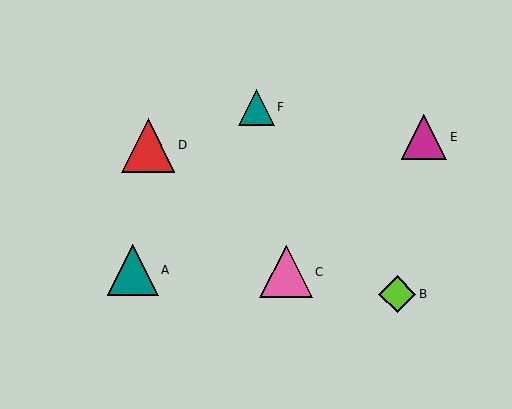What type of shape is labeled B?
Shape B is a lime diamond.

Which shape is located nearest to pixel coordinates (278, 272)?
The pink triangle (labeled C) at (286, 272) is nearest to that location.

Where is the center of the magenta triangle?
The center of the magenta triangle is at (424, 137).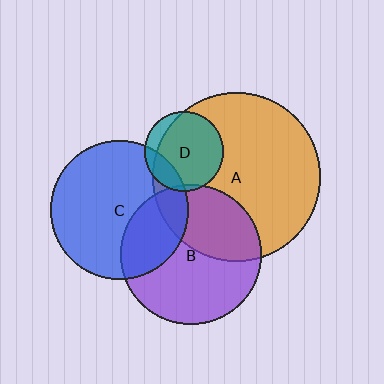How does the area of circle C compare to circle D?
Approximately 3.0 times.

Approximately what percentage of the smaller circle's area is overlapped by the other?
Approximately 20%.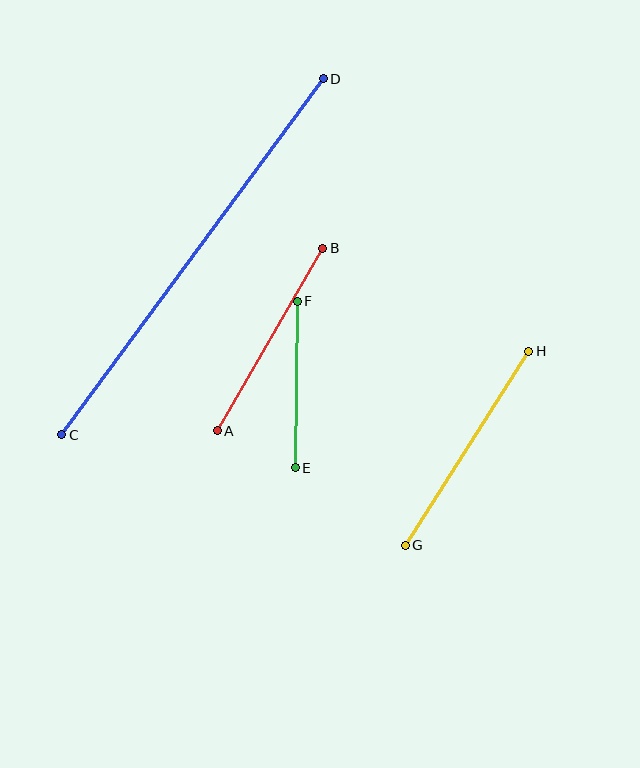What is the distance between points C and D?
The distance is approximately 442 pixels.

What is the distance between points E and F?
The distance is approximately 166 pixels.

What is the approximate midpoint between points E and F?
The midpoint is at approximately (296, 384) pixels.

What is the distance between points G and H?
The distance is approximately 230 pixels.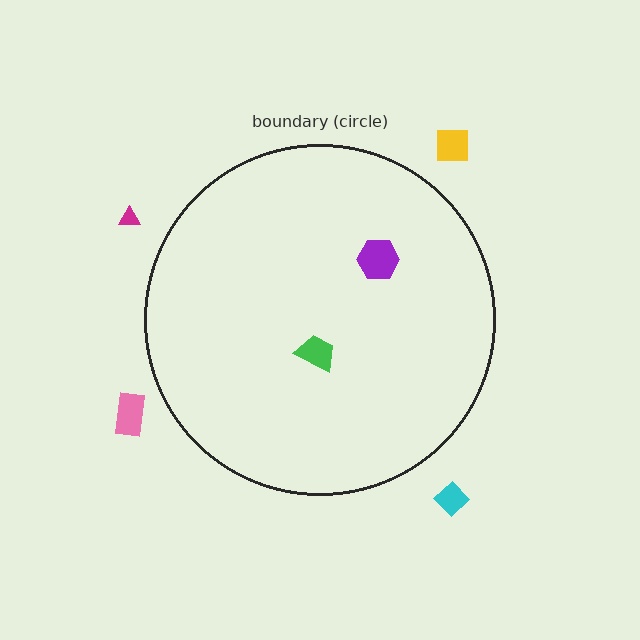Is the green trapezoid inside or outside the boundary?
Inside.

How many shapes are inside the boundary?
2 inside, 4 outside.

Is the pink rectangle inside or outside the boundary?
Outside.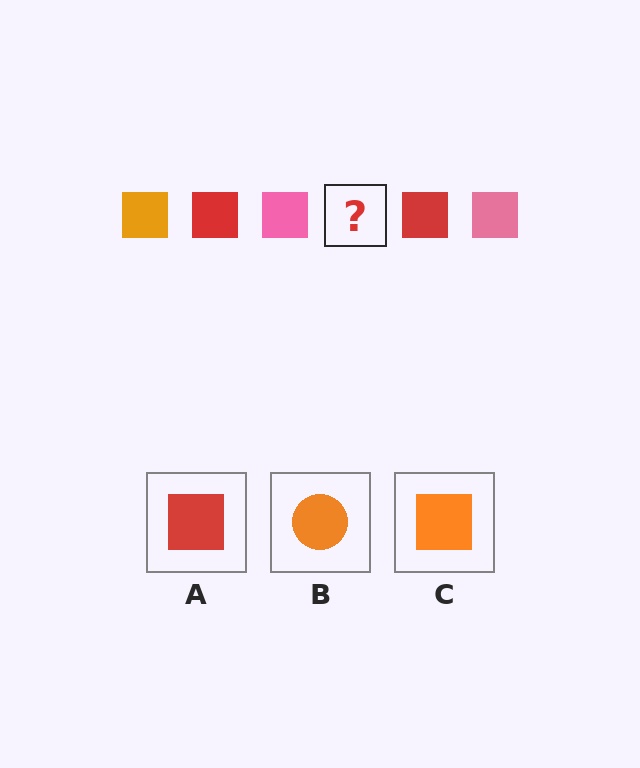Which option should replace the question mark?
Option C.